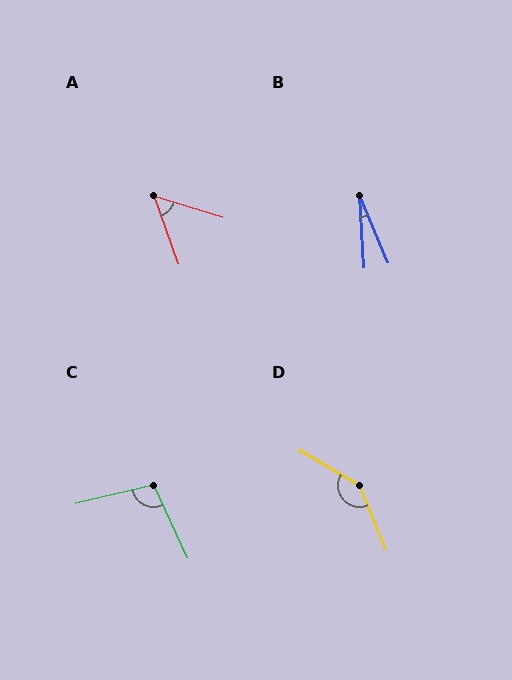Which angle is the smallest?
B, at approximately 19 degrees.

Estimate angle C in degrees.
Approximately 101 degrees.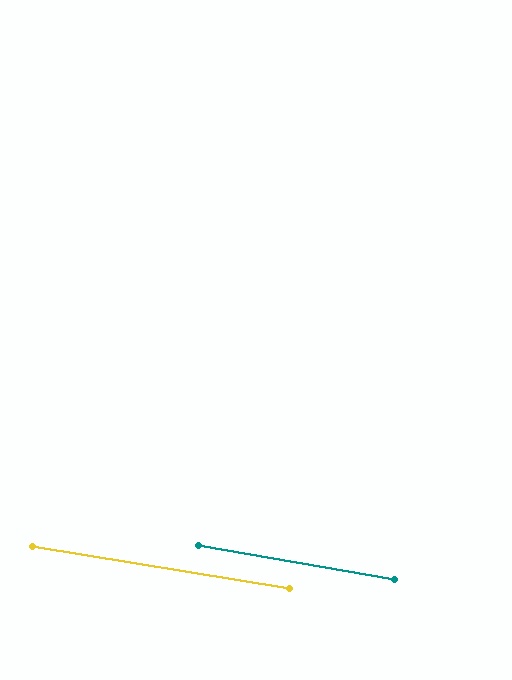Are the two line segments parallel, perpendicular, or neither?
Parallel — their directions differ by only 0.7°.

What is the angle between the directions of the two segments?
Approximately 1 degree.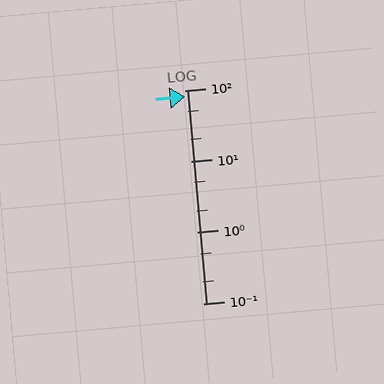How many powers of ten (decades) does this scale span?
The scale spans 3 decades, from 0.1 to 100.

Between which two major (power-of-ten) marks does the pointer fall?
The pointer is between 10 and 100.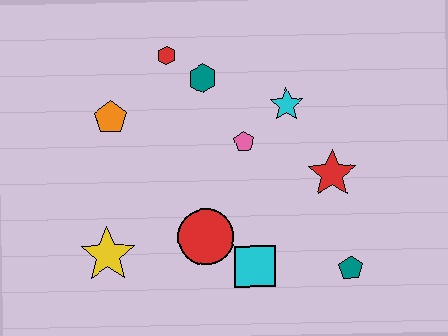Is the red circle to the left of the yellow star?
No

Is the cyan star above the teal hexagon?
No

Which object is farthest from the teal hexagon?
The teal pentagon is farthest from the teal hexagon.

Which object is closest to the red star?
The cyan star is closest to the red star.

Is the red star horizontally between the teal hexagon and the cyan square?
No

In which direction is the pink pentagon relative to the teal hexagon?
The pink pentagon is below the teal hexagon.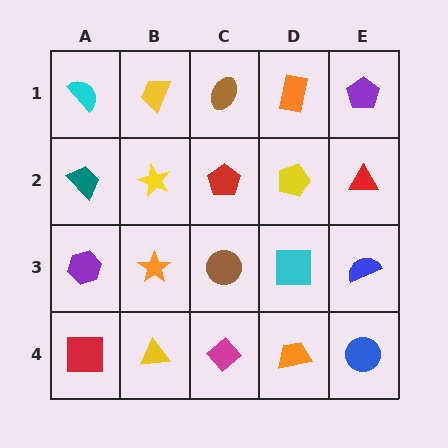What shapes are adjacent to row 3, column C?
A red pentagon (row 2, column C), a magenta diamond (row 4, column C), an orange star (row 3, column B), a cyan square (row 3, column D).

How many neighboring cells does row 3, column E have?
3.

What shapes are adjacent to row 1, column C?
A red pentagon (row 2, column C), a yellow trapezoid (row 1, column B), an orange rectangle (row 1, column D).